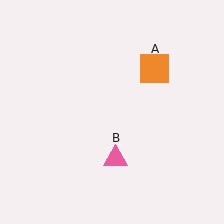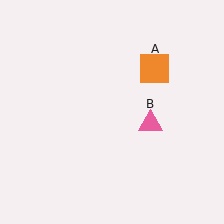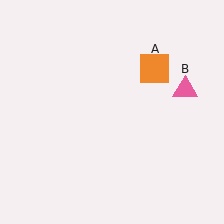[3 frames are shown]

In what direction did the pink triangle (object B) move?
The pink triangle (object B) moved up and to the right.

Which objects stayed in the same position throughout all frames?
Orange square (object A) remained stationary.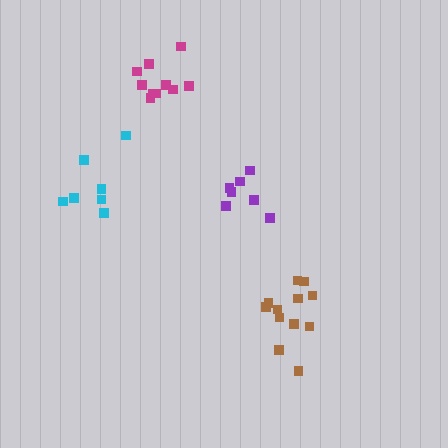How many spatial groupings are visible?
There are 4 spatial groupings.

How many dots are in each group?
Group 1: 7 dots, Group 2: 7 dots, Group 3: 10 dots, Group 4: 12 dots (36 total).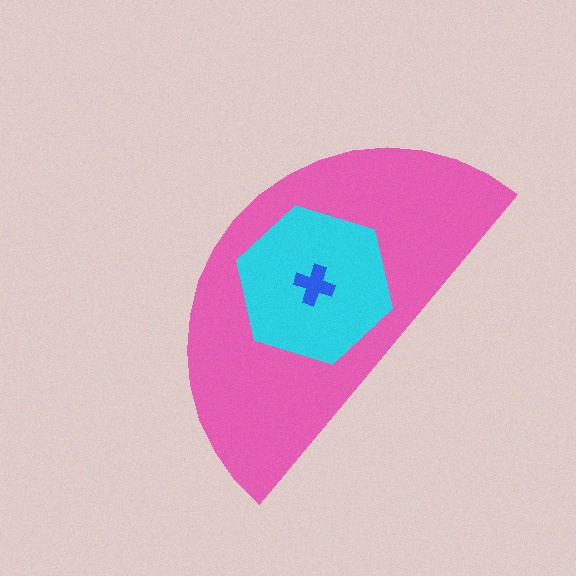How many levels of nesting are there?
3.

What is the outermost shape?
The pink semicircle.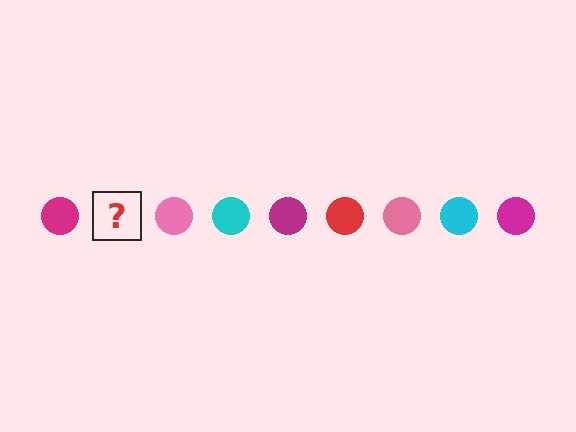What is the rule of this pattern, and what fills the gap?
The rule is that the pattern cycles through magenta, red, pink, cyan circles. The gap should be filled with a red circle.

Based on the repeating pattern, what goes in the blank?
The blank should be a red circle.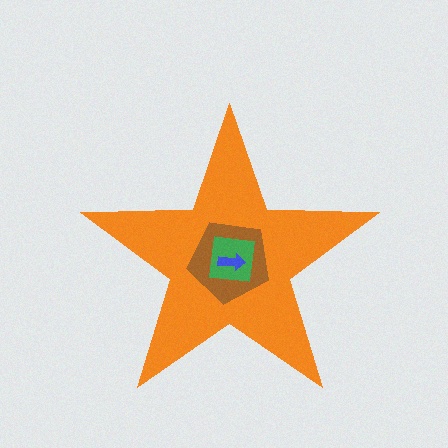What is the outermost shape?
The orange star.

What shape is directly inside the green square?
The blue arrow.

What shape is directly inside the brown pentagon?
The green square.